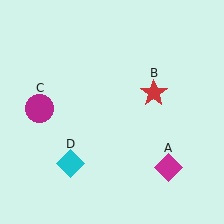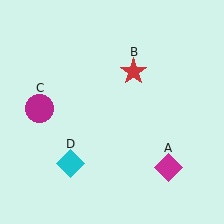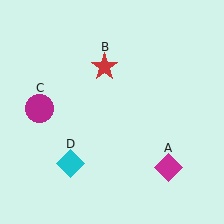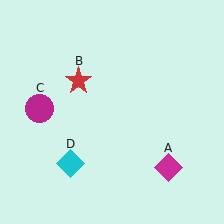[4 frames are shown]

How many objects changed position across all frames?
1 object changed position: red star (object B).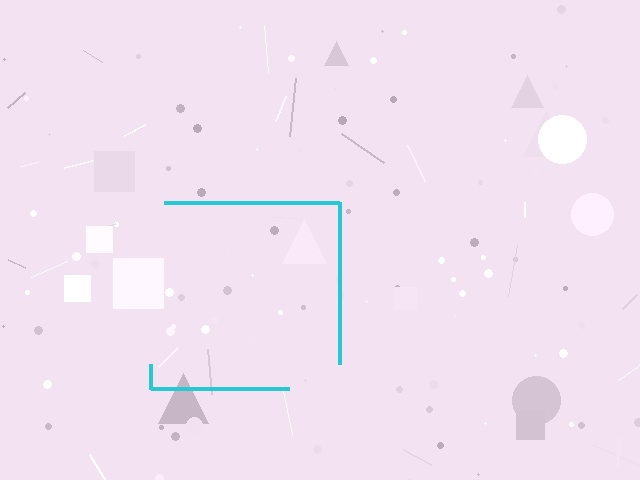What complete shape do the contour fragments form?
The contour fragments form a square.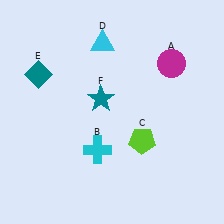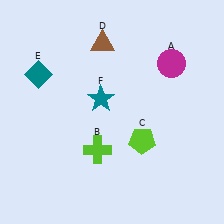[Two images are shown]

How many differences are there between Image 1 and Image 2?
There are 2 differences between the two images.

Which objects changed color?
B changed from cyan to lime. D changed from cyan to brown.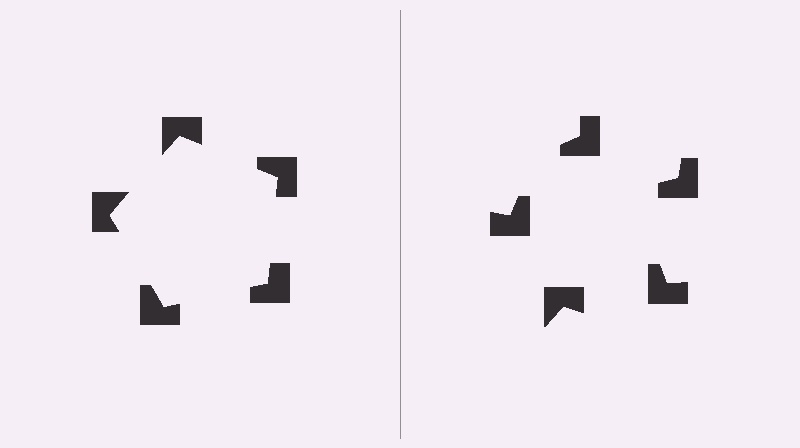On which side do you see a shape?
An illusory pentagon appears on the left side. On the right side the wedge cuts are rotated, so no coherent shape forms.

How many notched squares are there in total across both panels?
10 — 5 on each side.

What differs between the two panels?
The notched squares are positioned identically on both sides; only the wedge orientations differ. On the left they align to a pentagon; on the right they are misaligned.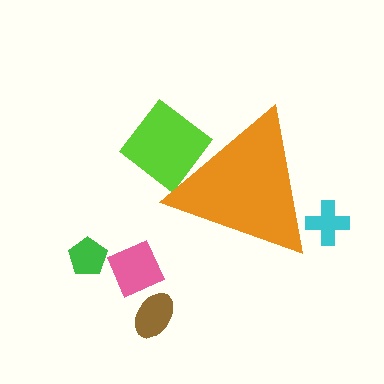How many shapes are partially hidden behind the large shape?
2 shapes are partially hidden.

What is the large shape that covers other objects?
An orange triangle.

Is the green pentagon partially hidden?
No, the green pentagon is fully visible.